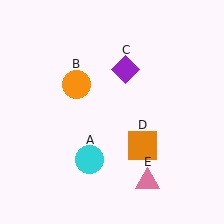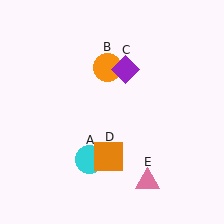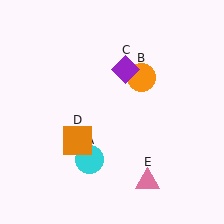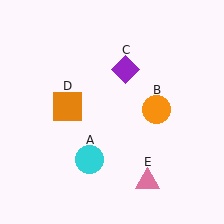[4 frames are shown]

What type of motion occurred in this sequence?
The orange circle (object B), orange square (object D) rotated clockwise around the center of the scene.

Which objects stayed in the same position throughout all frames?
Cyan circle (object A) and purple diamond (object C) and pink triangle (object E) remained stationary.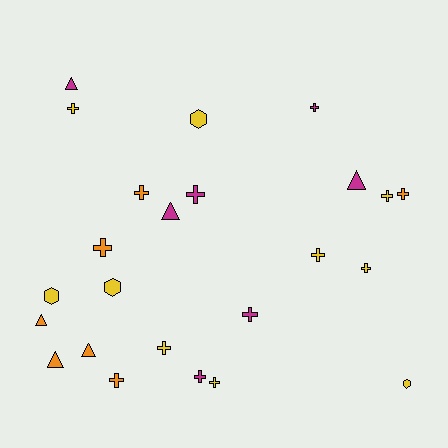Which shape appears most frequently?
Cross, with 14 objects.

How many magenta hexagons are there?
There are no magenta hexagons.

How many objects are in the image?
There are 24 objects.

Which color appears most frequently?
Yellow, with 10 objects.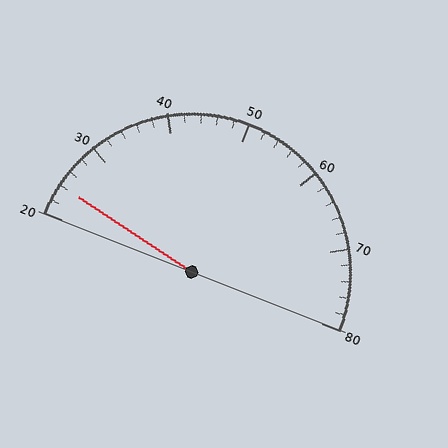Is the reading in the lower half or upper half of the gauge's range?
The reading is in the lower half of the range (20 to 80).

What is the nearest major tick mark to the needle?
The nearest major tick mark is 20.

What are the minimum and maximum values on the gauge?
The gauge ranges from 20 to 80.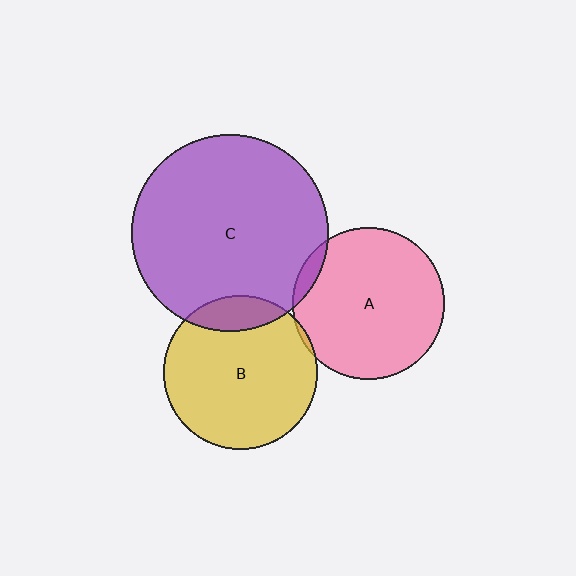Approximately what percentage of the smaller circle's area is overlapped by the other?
Approximately 5%.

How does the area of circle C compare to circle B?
Approximately 1.6 times.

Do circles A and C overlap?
Yes.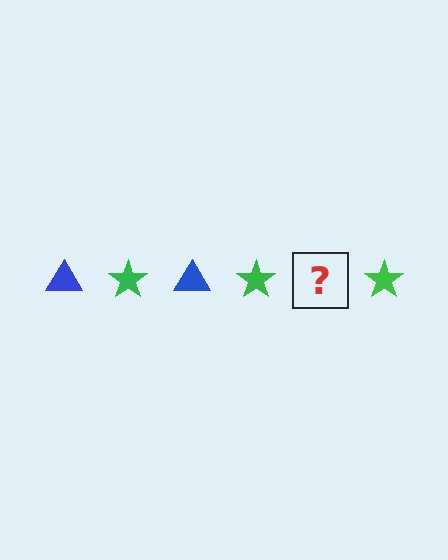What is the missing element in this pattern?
The missing element is a blue triangle.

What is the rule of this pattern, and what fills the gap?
The rule is that the pattern alternates between blue triangle and green star. The gap should be filled with a blue triangle.